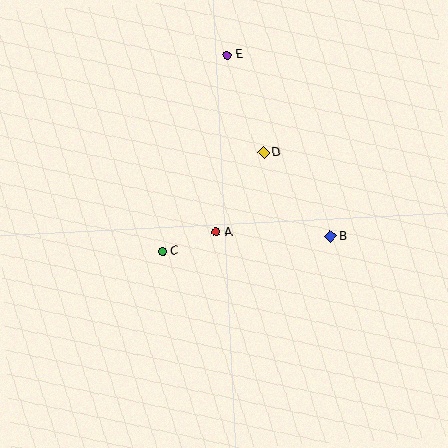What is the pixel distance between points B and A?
The distance between B and A is 114 pixels.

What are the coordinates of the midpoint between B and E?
The midpoint between B and E is at (279, 146).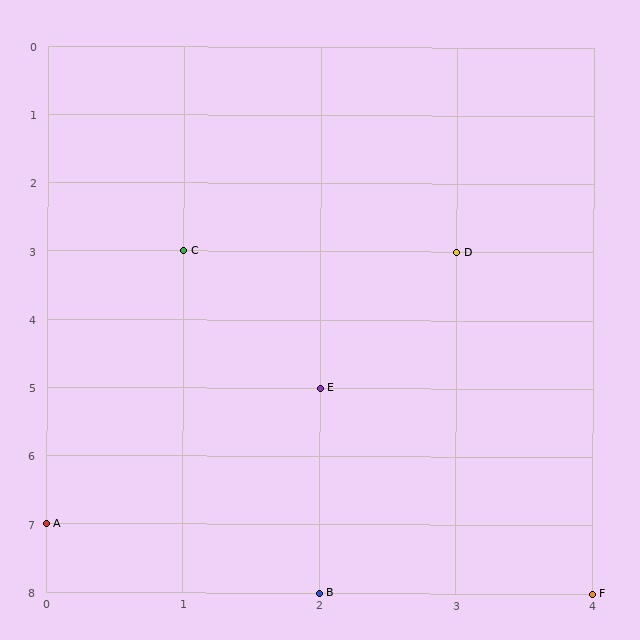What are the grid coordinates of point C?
Point C is at grid coordinates (1, 3).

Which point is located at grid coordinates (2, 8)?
Point B is at (2, 8).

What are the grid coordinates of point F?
Point F is at grid coordinates (4, 8).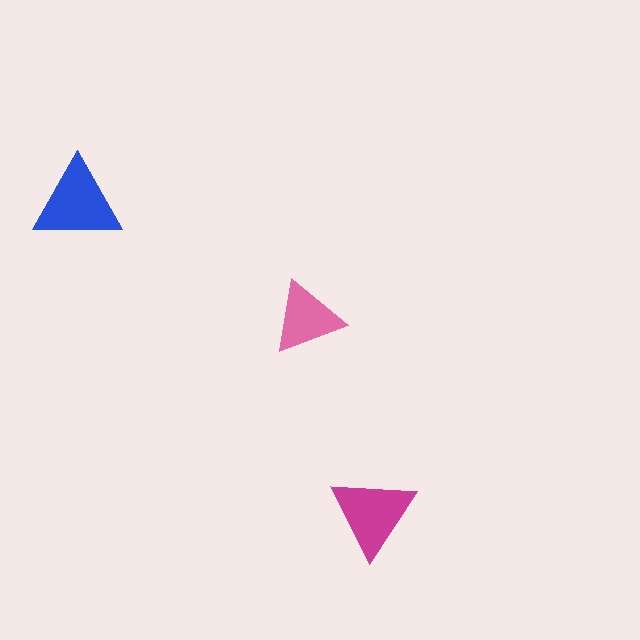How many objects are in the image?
There are 3 objects in the image.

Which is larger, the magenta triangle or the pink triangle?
The magenta one.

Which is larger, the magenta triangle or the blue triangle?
The blue one.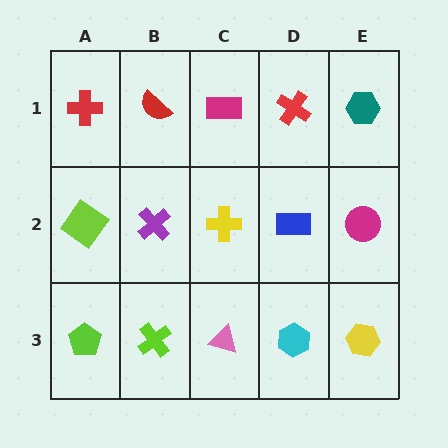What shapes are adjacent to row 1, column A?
A lime diamond (row 2, column A), a red semicircle (row 1, column B).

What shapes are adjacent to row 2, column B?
A red semicircle (row 1, column B), a lime cross (row 3, column B), a lime diamond (row 2, column A), a yellow cross (row 2, column C).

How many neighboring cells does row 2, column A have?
3.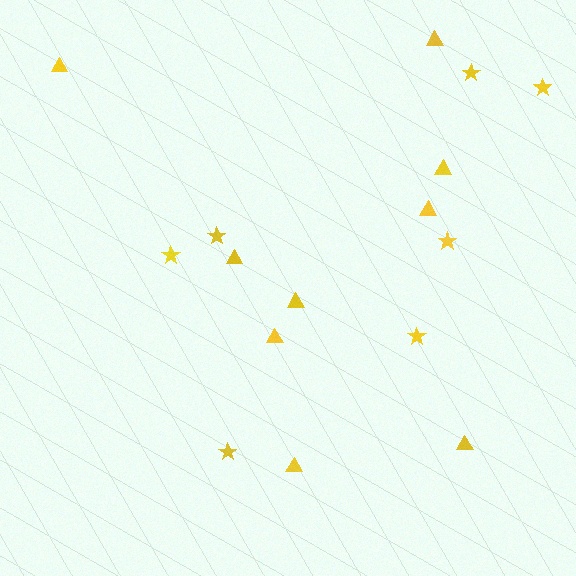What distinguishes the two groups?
There are 2 groups: one group of stars (7) and one group of triangles (9).